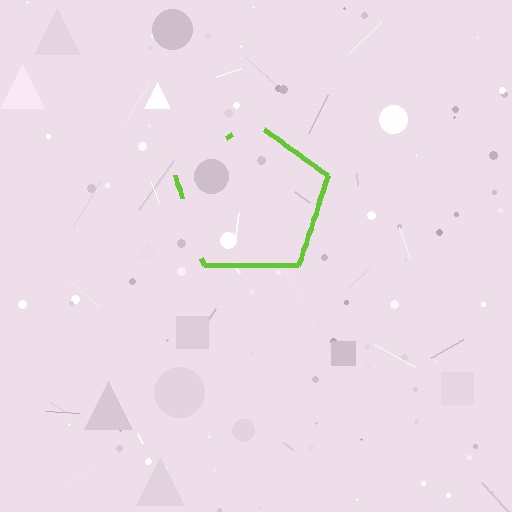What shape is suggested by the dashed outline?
The dashed outline suggests a pentagon.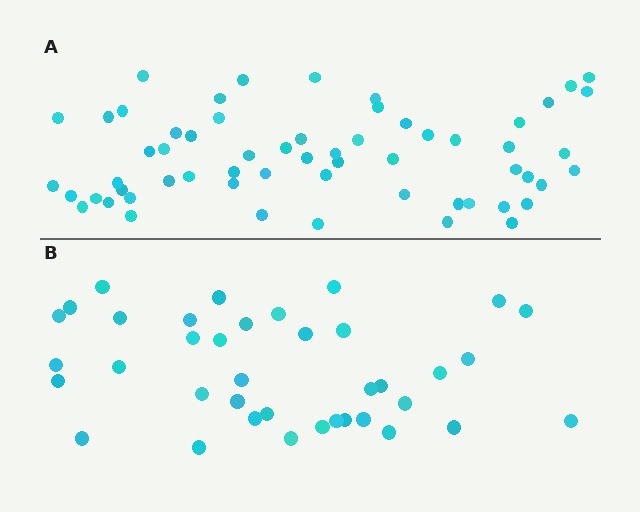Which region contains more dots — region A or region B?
Region A (the top region) has more dots.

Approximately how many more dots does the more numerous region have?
Region A has approximately 20 more dots than region B.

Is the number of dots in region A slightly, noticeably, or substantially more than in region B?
Region A has substantially more. The ratio is roughly 1.6 to 1.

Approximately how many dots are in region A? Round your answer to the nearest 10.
About 60 dots.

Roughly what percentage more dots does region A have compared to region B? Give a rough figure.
About 60% more.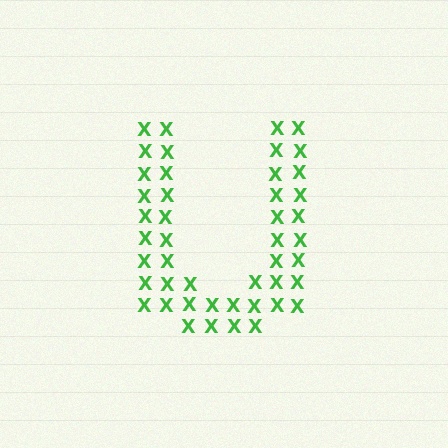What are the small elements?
The small elements are letter X's.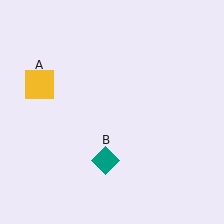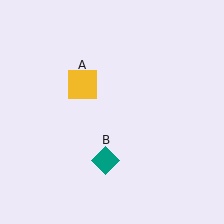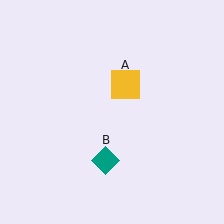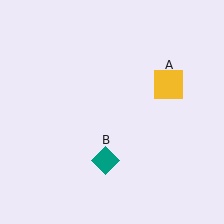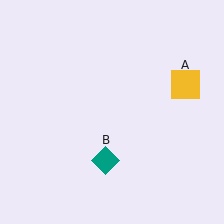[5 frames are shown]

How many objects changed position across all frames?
1 object changed position: yellow square (object A).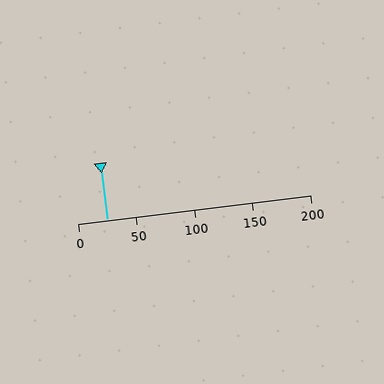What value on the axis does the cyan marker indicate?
The marker indicates approximately 25.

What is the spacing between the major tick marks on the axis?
The major ticks are spaced 50 apart.